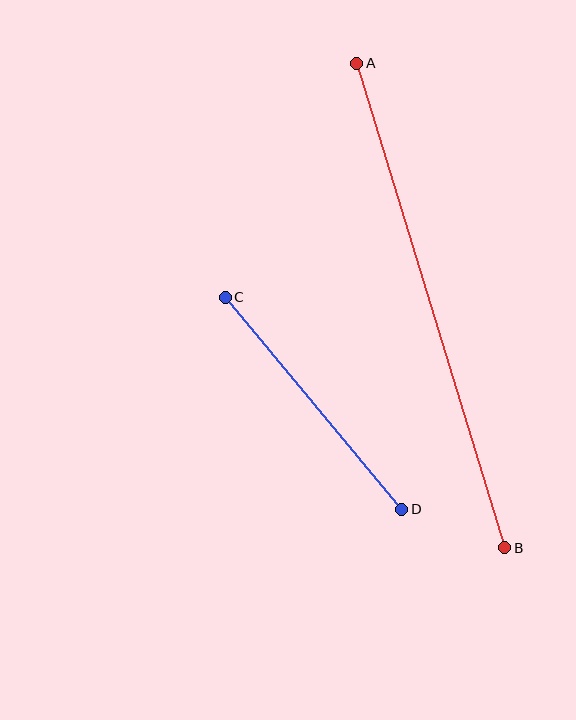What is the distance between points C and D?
The distance is approximately 276 pixels.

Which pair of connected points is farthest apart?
Points A and B are farthest apart.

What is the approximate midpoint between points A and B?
The midpoint is at approximately (431, 306) pixels.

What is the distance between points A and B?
The distance is approximately 507 pixels.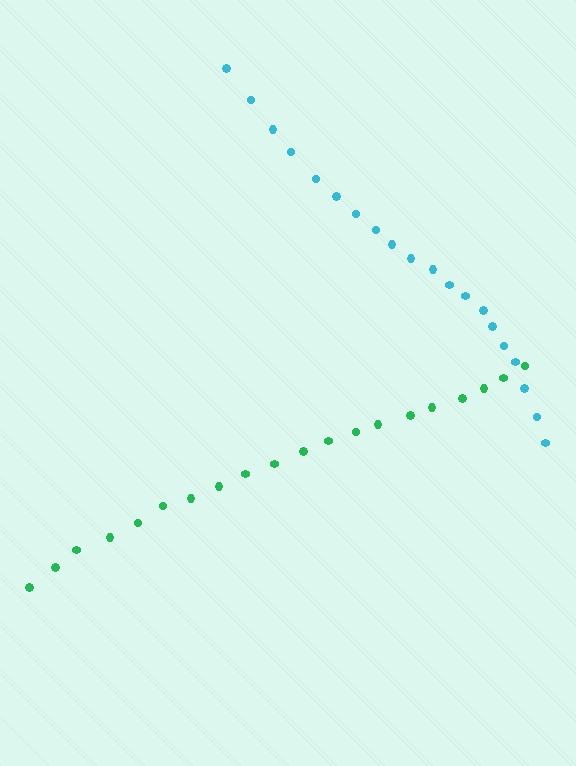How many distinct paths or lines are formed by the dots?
There are 2 distinct paths.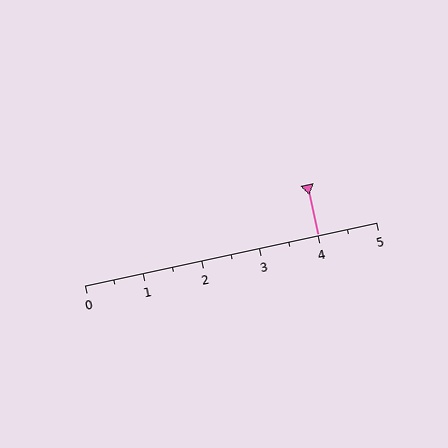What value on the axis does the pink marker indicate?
The marker indicates approximately 4.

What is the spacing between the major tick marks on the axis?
The major ticks are spaced 1 apart.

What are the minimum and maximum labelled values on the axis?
The axis runs from 0 to 5.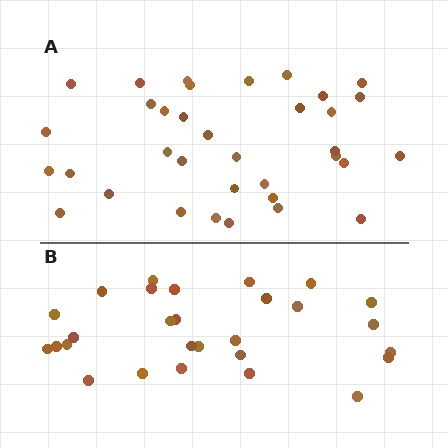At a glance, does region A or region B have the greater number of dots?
Region A (the top region) has more dots.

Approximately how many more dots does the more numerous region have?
Region A has roughly 8 or so more dots than region B.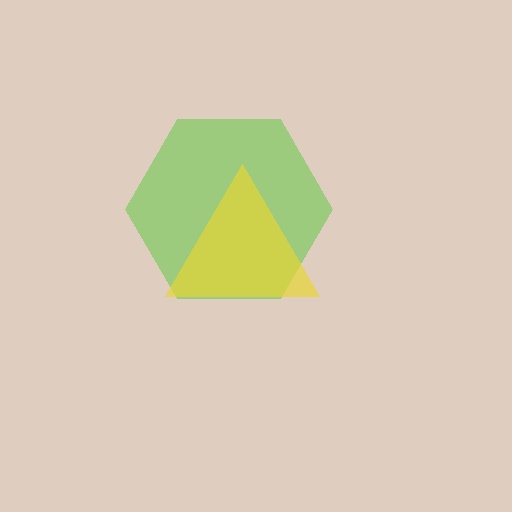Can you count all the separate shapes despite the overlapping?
Yes, there are 2 separate shapes.